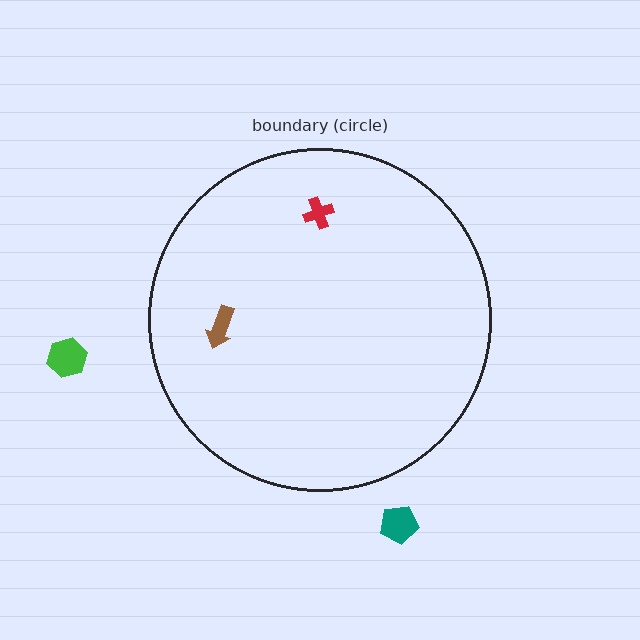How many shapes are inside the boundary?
2 inside, 2 outside.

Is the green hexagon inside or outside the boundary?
Outside.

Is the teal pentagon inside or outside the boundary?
Outside.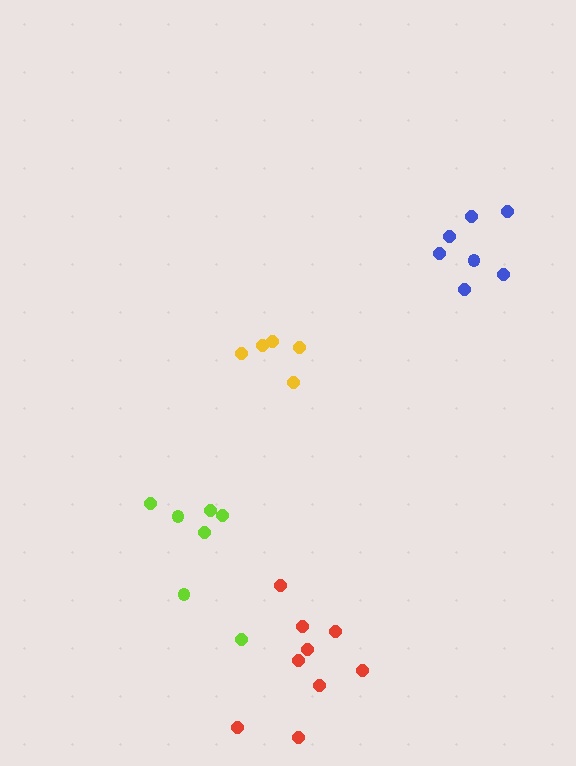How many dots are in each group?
Group 1: 7 dots, Group 2: 5 dots, Group 3: 7 dots, Group 4: 9 dots (28 total).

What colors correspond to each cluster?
The clusters are colored: blue, yellow, lime, red.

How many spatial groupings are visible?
There are 4 spatial groupings.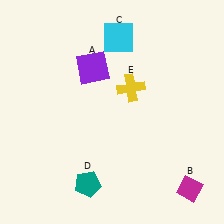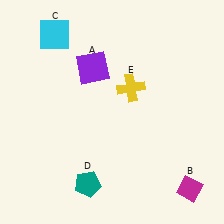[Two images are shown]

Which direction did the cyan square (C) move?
The cyan square (C) moved left.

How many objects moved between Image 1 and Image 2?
1 object moved between the two images.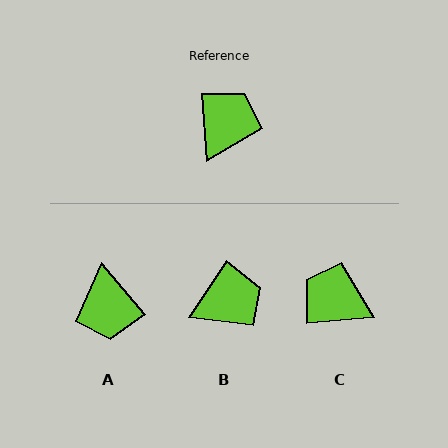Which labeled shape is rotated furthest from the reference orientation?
A, about 145 degrees away.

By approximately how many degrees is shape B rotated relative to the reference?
Approximately 38 degrees clockwise.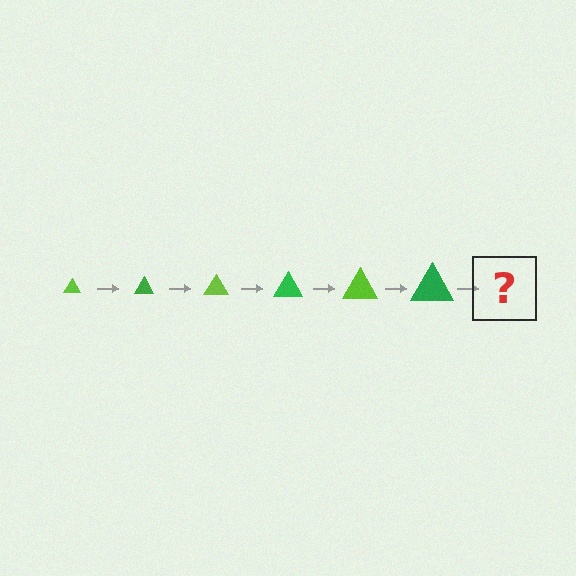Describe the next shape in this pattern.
It should be a lime triangle, larger than the previous one.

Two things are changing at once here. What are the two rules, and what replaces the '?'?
The two rules are that the triangle grows larger each step and the color cycles through lime and green. The '?' should be a lime triangle, larger than the previous one.